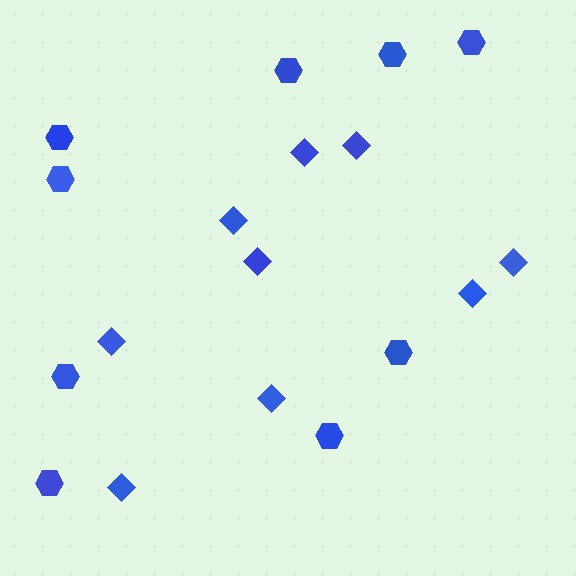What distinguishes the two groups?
There are 2 groups: one group of hexagons (9) and one group of diamonds (9).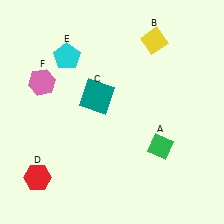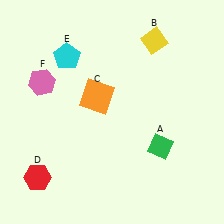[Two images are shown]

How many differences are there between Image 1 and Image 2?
There is 1 difference between the two images.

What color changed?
The square (C) changed from teal in Image 1 to orange in Image 2.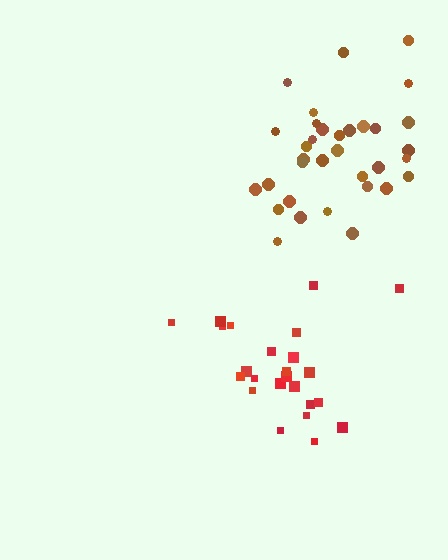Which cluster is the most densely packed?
Brown.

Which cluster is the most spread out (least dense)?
Red.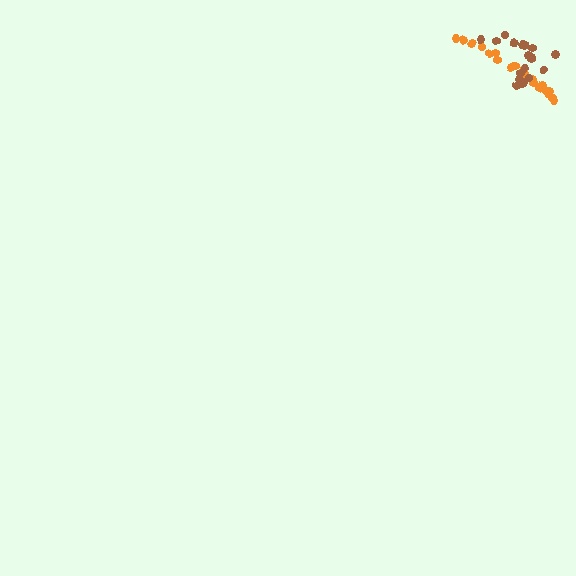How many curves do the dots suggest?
There are 2 distinct paths.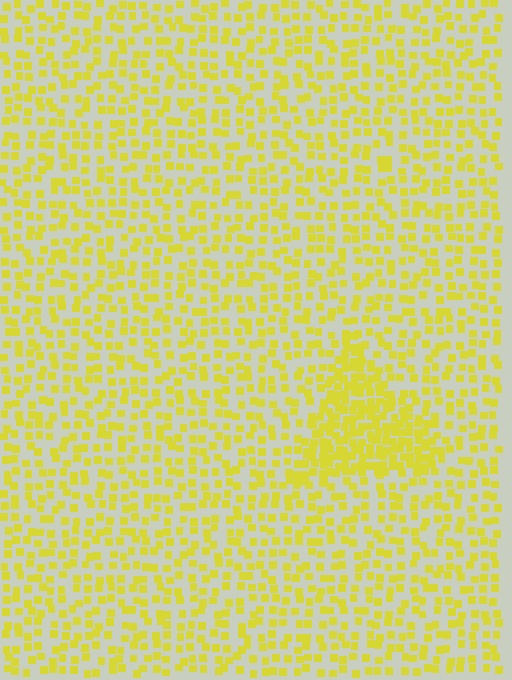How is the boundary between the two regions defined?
The boundary is defined by a change in element density (approximately 2.2x ratio). All elements are the same color, size, and shape.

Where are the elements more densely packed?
The elements are more densely packed inside the triangle boundary.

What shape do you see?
I see a triangle.